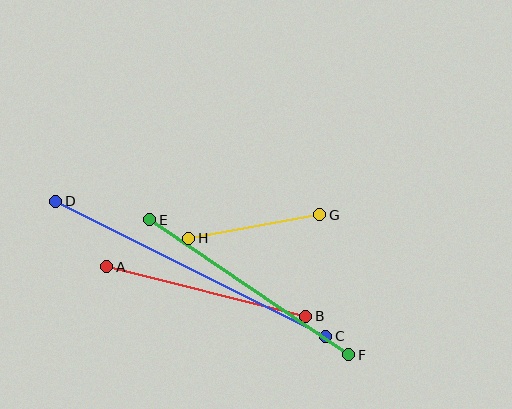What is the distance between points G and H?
The distance is approximately 133 pixels.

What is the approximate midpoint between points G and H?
The midpoint is at approximately (254, 226) pixels.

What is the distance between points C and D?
The distance is approximately 302 pixels.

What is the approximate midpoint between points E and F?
The midpoint is at approximately (249, 287) pixels.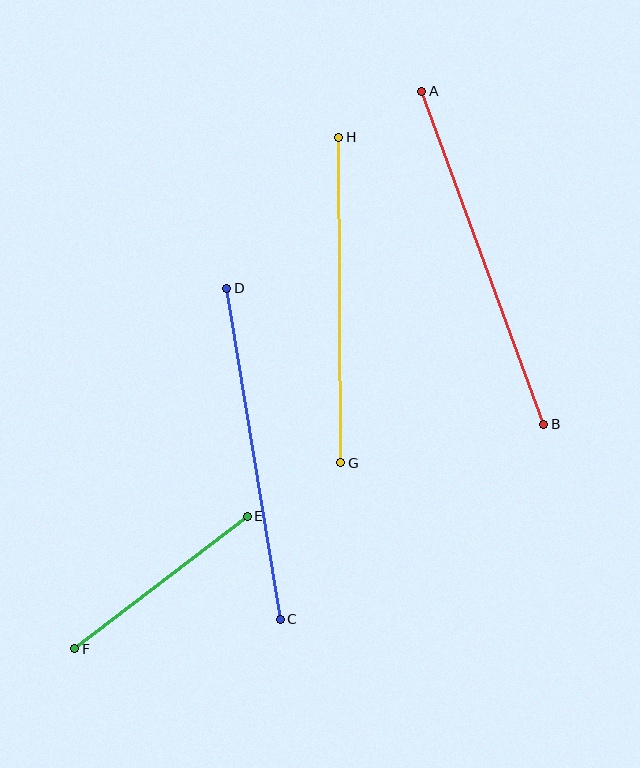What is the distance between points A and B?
The distance is approximately 355 pixels.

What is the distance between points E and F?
The distance is approximately 217 pixels.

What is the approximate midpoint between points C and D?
The midpoint is at approximately (254, 454) pixels.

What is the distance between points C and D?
The distance is approximately 335 pixels.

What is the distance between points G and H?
The distance is approximately 325 pixels.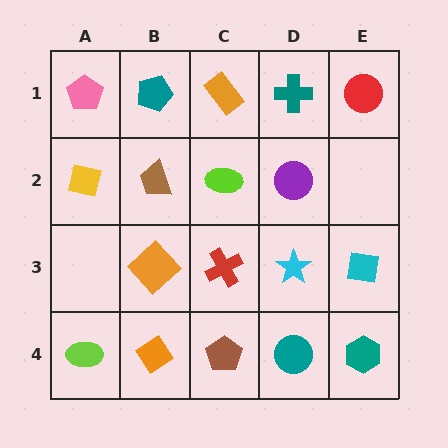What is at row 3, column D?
A cyan star.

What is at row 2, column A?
A yellow square.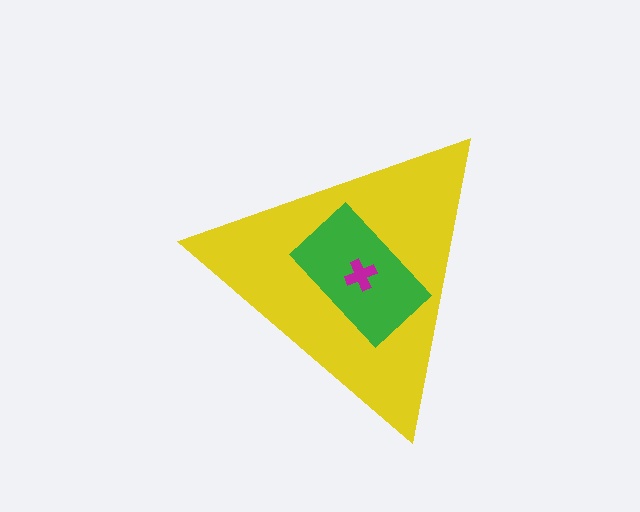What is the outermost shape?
The yellow triangle.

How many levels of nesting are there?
3.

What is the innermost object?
The magenta cross.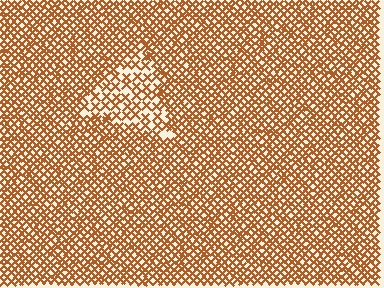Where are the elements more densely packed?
The elements are more densely packed outside the triangle boundary.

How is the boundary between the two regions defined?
The boundary is defined by a change in element density (approximately 1.9x ratio). All elements are the same color, size, and shape.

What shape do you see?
I see a triangle.